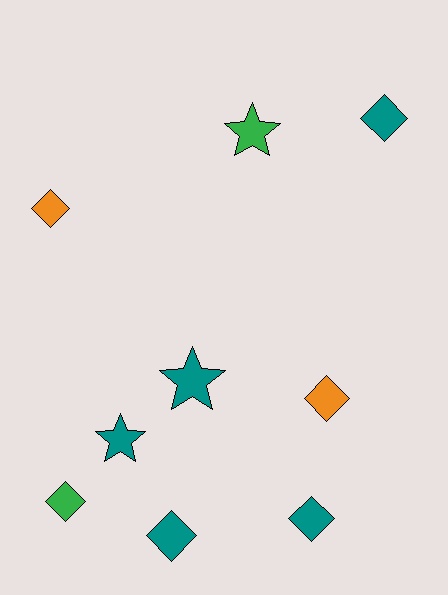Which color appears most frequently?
Teal, with 5 objects.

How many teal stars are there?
There are 2 teal stars.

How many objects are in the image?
There are 9 objects.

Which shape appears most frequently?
Diamond, with 6 objects.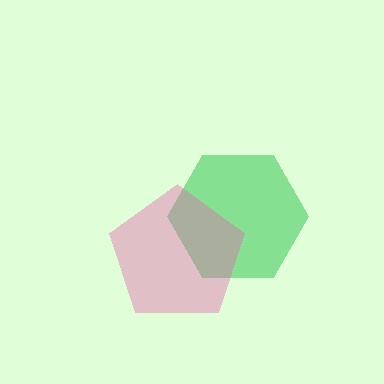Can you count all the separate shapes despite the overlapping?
Yes, there are 2 separate shapes.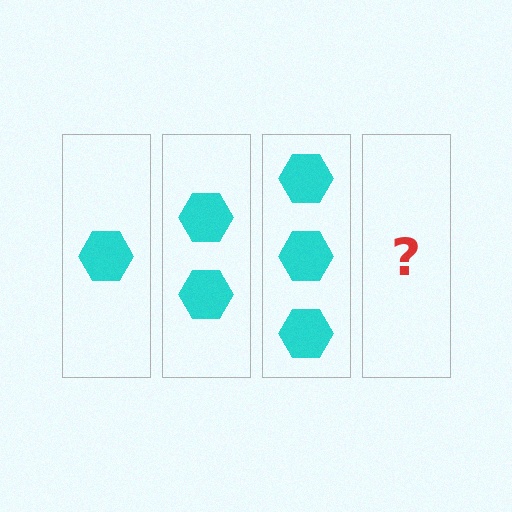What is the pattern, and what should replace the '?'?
The pattern is that each step adds one more hexagon. The '?' should be 4 hexagons.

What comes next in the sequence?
The next element should be 4 hexagons.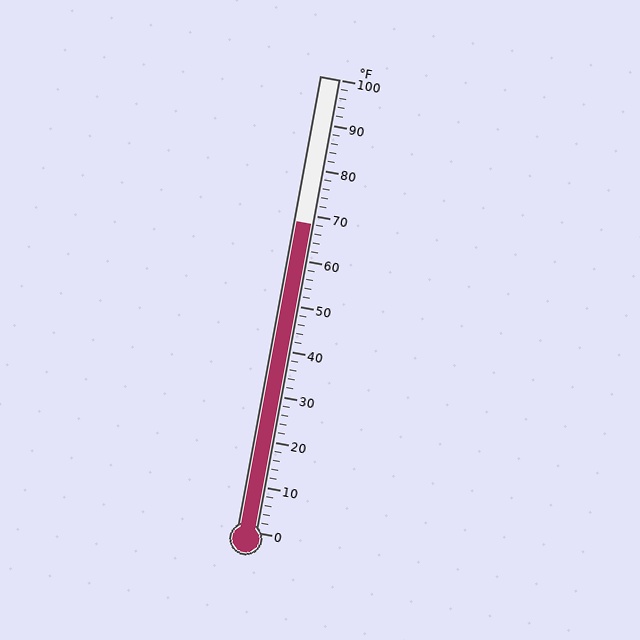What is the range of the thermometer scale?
The thermometer scale ranges from 0°F to 100°F.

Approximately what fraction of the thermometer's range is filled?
The thermometer is filled to approximately 70% of its range.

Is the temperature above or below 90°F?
The temperature is below 90°F.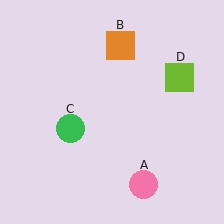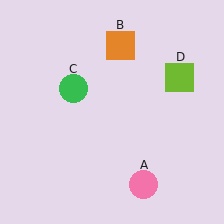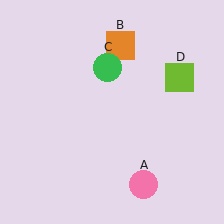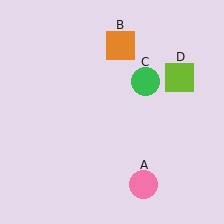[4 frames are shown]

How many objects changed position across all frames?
1 object changed position: green circle (object C).